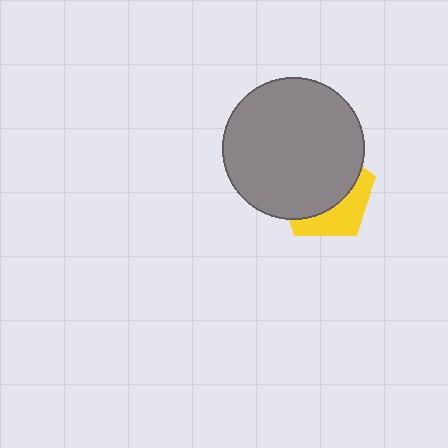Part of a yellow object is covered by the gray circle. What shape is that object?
It is a pentagon.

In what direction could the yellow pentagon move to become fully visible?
The yellow pentagon could move toward the lower-right. That would shift it out from behind the gray circle entirely.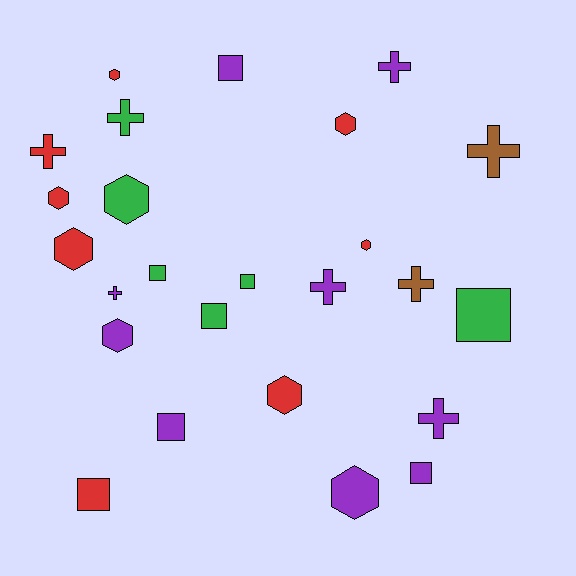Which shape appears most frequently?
Hexagon, with 9 objects.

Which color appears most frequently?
Purple, with 9 objects.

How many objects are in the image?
There are 25 objects.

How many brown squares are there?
There are no brown squares.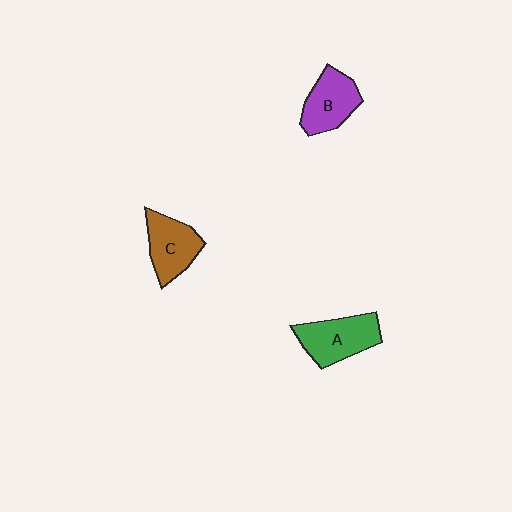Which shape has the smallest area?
Shape B (purple).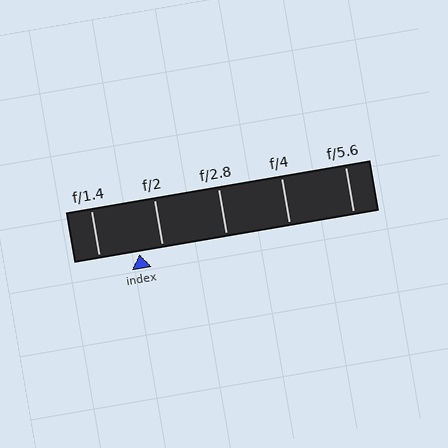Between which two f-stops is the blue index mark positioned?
The index mark is between f/1.4 and f/2.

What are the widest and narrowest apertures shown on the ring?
The widest aperture shown is f/1.4 and the narrowest is f/5.6.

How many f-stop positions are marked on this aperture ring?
There are 5 f-stop positions marked.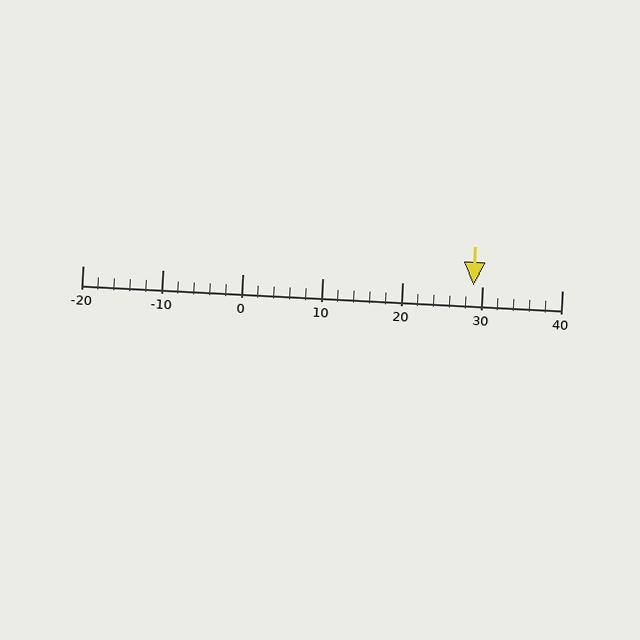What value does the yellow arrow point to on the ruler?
The yellow arrow points to approximately 29.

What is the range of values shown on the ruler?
The ruler shows values from -20 to 40.